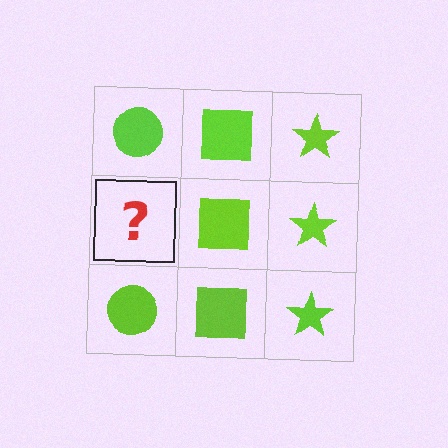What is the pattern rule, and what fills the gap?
The rule is that each column has a consistent shape. The gap should be filled with a lime circle.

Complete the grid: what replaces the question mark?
The question mark should be replaced with a lime circle.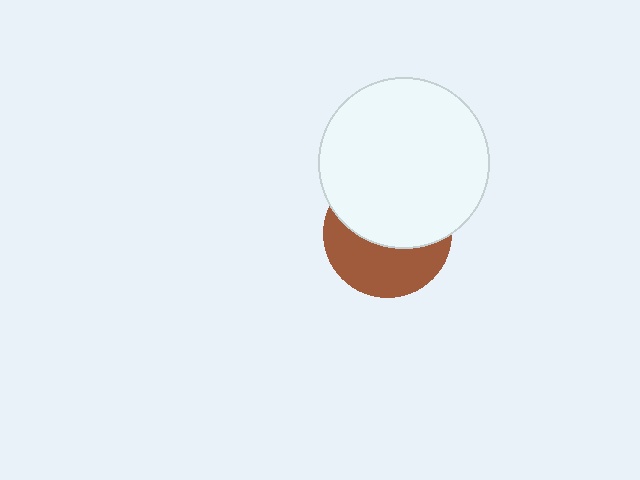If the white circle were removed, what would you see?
You would see the complete brown circle.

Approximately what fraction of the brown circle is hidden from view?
Roughly 55% of the brown circle is hidden behind the white circle.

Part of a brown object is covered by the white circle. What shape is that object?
It is a circle.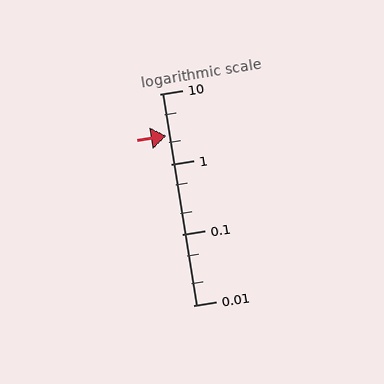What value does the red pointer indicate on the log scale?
The pointer indicates approximately 2.5.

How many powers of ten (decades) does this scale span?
The scale spans 3 decades, from 0.01 to 10.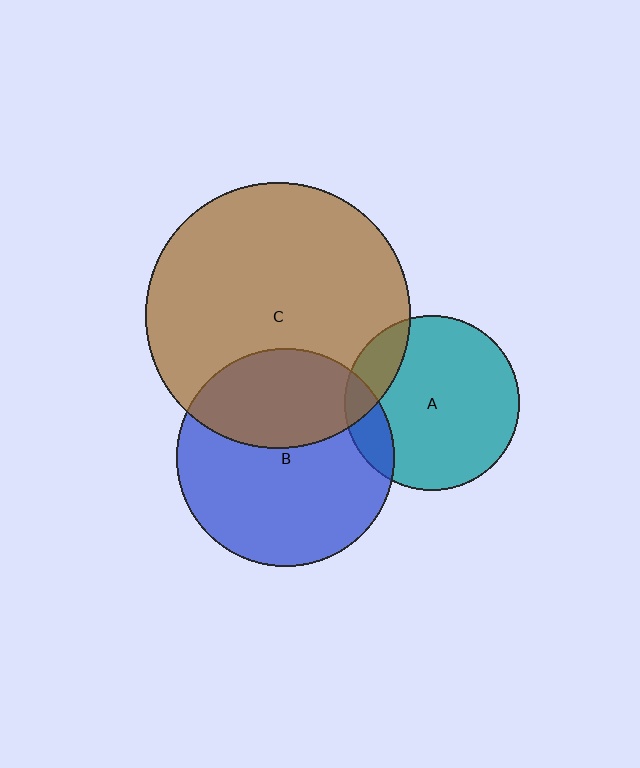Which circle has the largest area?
Circle C (brown).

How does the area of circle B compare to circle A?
Approximately 1.5 times.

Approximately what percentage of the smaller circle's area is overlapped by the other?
Approximately 15%.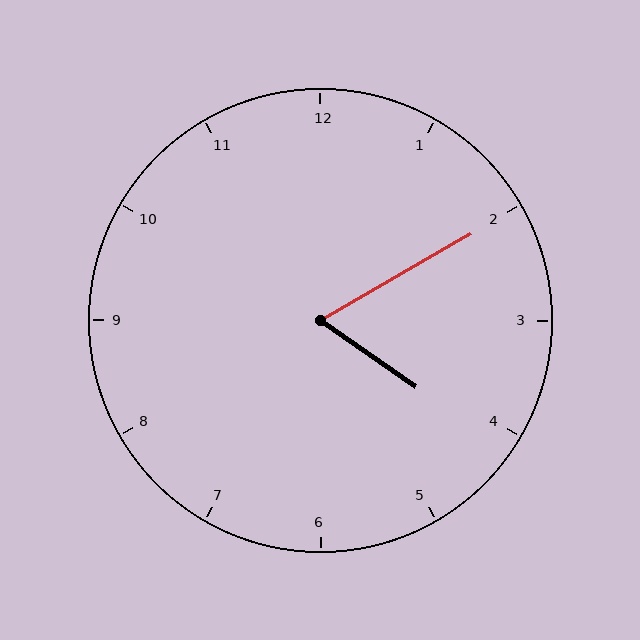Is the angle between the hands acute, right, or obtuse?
It is acute.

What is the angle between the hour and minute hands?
Approximately 65 degrees.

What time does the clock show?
4:10.